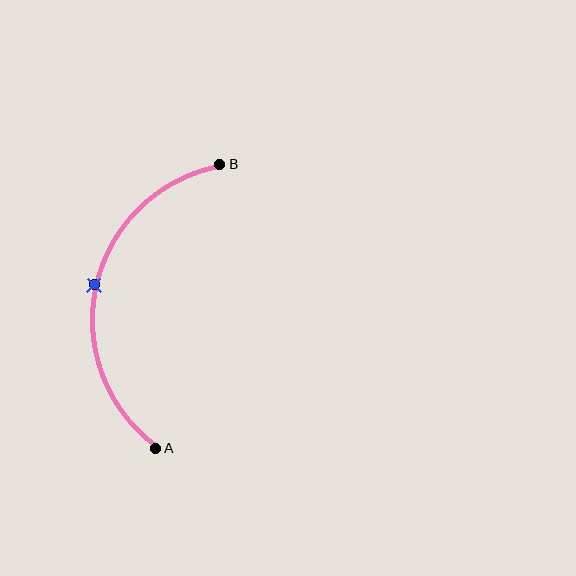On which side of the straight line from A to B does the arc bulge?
The arc bulges to the left of the straight line connecting A and B.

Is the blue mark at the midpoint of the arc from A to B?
Yes. The blue mark lies on the arc at equal arc-length from both A and B — it is the arc midpoint.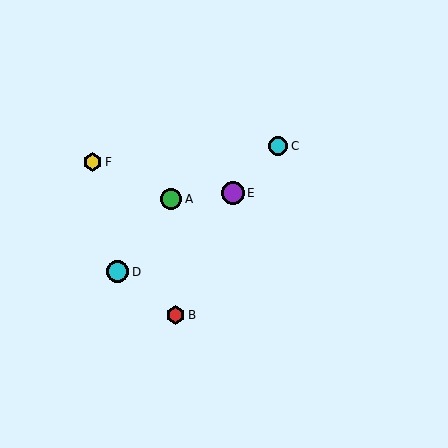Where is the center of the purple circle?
The center of the purple circle is at (233, 193).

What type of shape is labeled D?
Shape D is a cyan circle.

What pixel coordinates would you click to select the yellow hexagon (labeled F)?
Click at (92, 162) to select the yellow hexagon F.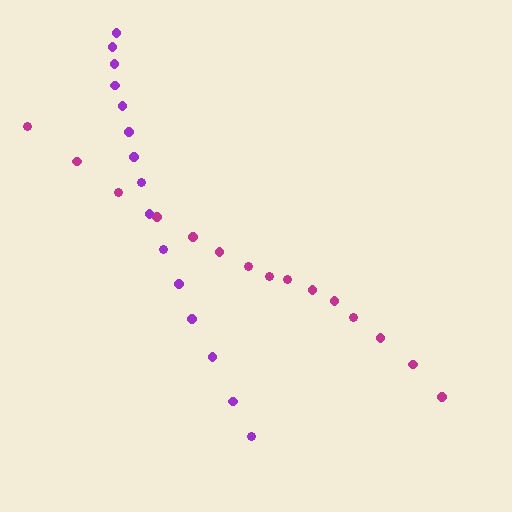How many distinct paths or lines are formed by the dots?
There are 2 distinct paths.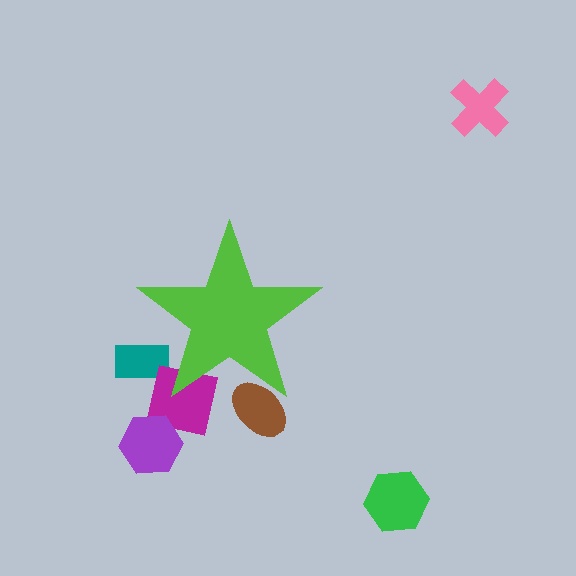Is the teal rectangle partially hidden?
Yes, the teal rectangle is partially hidden behind the lime star.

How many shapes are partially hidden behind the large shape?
3 shapes are partially hidden.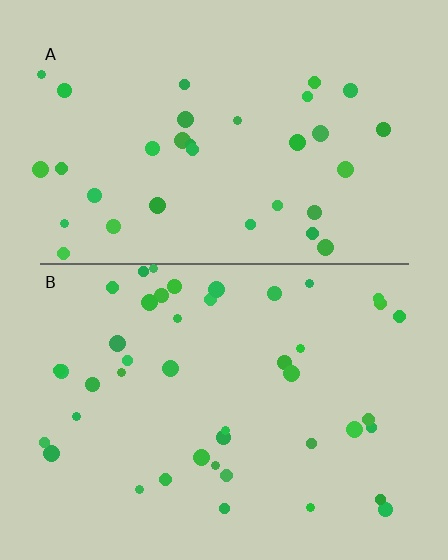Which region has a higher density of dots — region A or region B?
B (the bottom).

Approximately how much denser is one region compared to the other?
Approximately 1.3× — region B over region A.